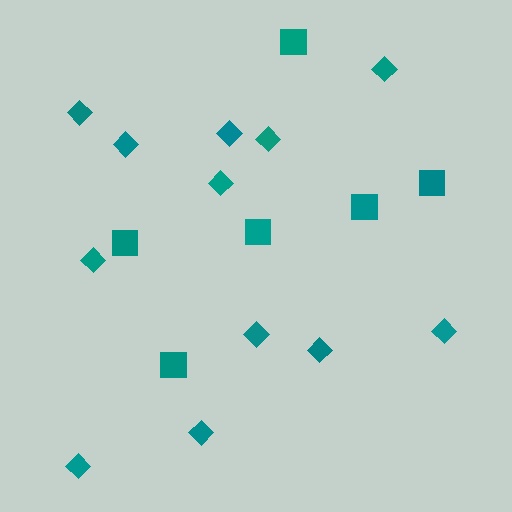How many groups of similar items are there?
There are 2 groups: one group of diamonds (12) and one group of squares (6).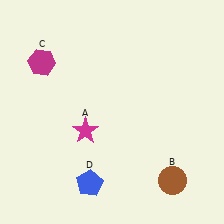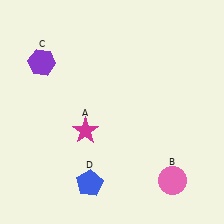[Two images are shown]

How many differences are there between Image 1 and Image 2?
There are 2 differences between the two images.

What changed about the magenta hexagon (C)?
In Image 1, C is magenta. In Image 2, it changed to purple.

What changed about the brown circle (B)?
In Image 1, B is brown. In Image 2, it changed to pink.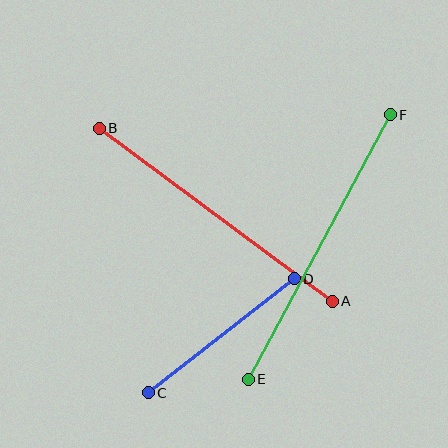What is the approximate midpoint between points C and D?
The midpoint is at approximately (221, 336) pixels.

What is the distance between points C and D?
The distance is approximately 185 pixels.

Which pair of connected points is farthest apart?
Points E and F are farthest apart.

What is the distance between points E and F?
The distance is approximately 300 pixels.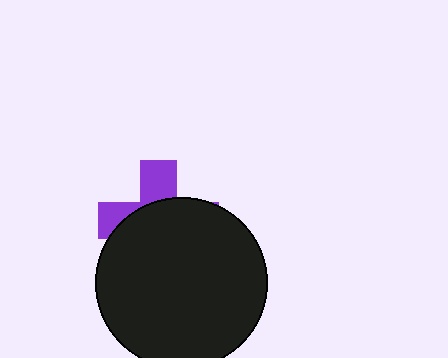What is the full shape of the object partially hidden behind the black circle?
The partially hidden object is a purple cross.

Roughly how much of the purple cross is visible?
A small part of it is visible (roughly 33%).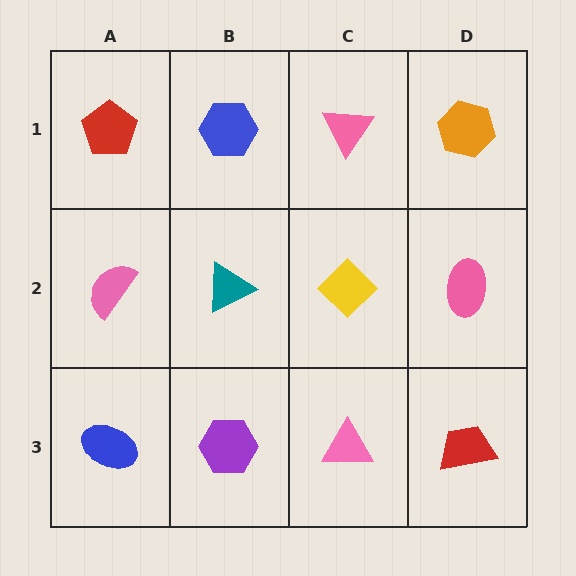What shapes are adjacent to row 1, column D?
A pink ellipse (row 2, column D), a pink triangle (row 1, column C).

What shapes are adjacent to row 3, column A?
A pink semicircle (row 2, column A), a purple hexagon (row 3, column B).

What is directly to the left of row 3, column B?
A blue ellipse.